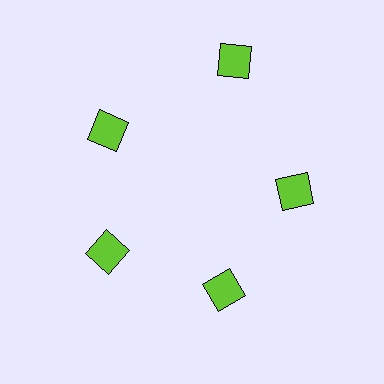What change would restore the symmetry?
The symmetry would be restored by moving it inward, back onto the ring so that all 5 squares sit at equal angles and equal distance from the center.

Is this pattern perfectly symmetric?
No. The 5 lime squares are arranged in a ring, but one element near the 1 o'clock position is pushed outward from the center, breaking the 5-fold rotational symmetry.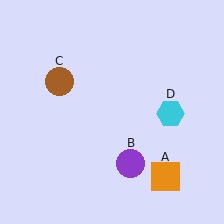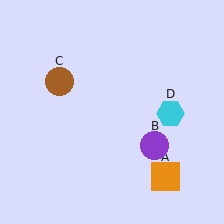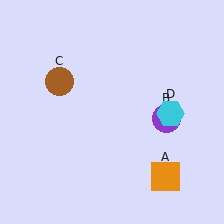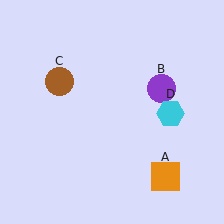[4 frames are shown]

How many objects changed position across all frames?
1 object changed position: purple circle (object B).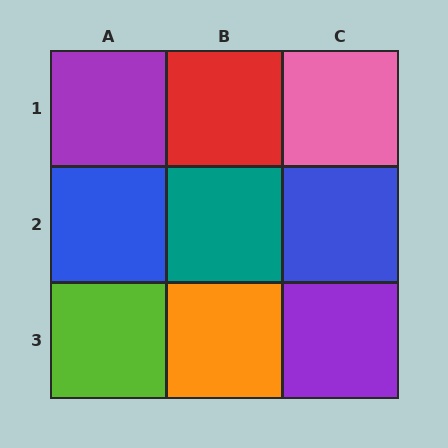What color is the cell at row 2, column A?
Blue.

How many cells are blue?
2 cells are blue.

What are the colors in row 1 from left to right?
Purple, red, pink.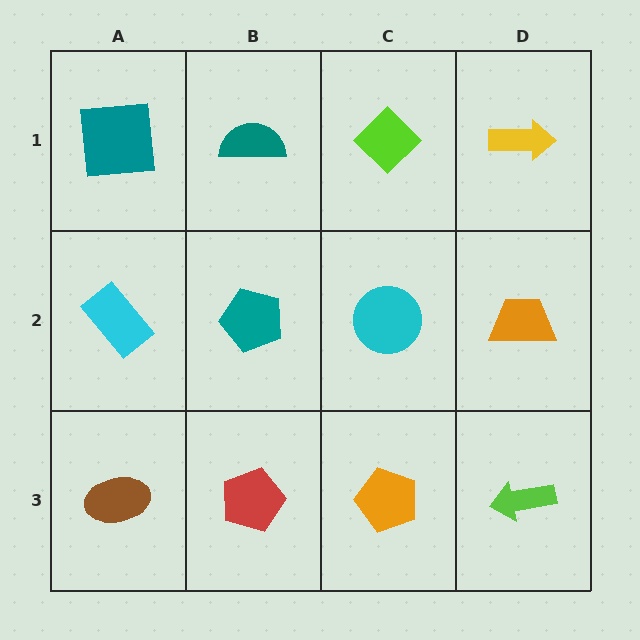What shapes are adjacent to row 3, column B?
A teal pentagon (row 2, column B), a brown ellipse (row 3, column A), an orange pentagon (row 3, column C).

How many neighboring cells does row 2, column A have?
3.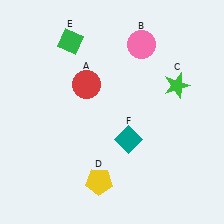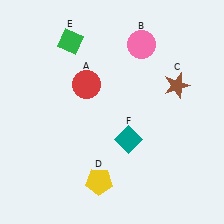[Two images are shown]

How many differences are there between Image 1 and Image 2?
There is 1 difference between the two images.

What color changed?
The star (C) changed from green in Image 1 to brown in Image 2.